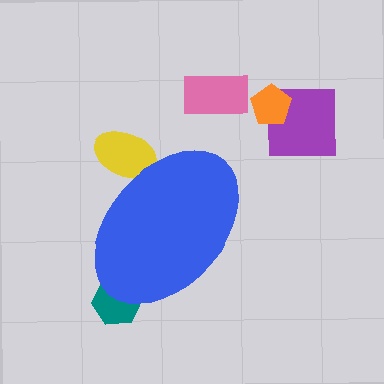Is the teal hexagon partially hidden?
Yes, the teal hexagon is partially hidden behind the blue ellipse.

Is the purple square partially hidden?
No, the purple square is fully visible.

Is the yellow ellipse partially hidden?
Yes, the yellow ellipse is partially hidden behind the blue ellipse.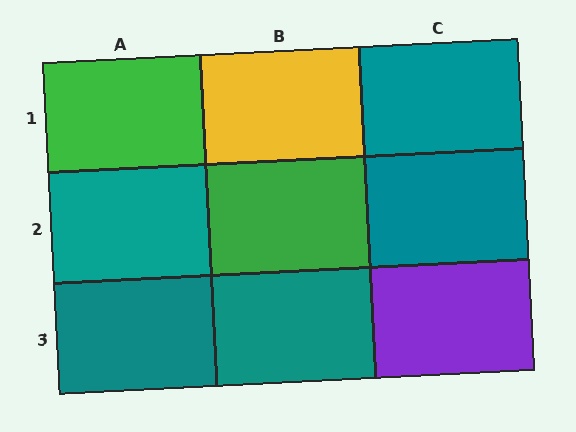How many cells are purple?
1 cell is purple.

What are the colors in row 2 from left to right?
Teal, green, teal.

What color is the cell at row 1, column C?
Teal.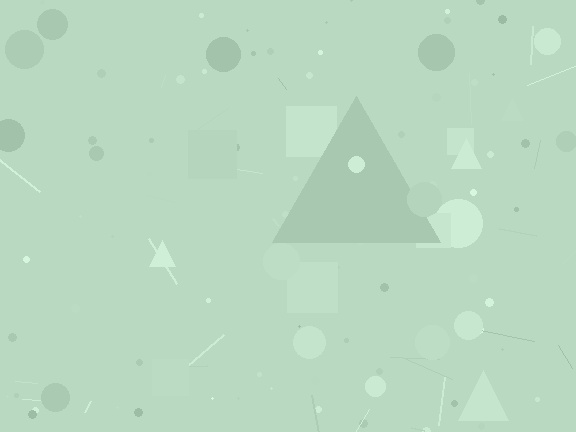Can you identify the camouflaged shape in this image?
The camouflaged shape is a triangle.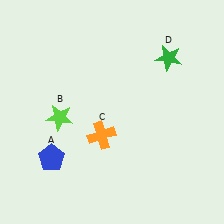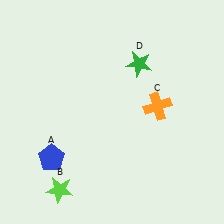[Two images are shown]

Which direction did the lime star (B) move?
The lime star (B) moved down.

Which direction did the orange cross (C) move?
The orange cross (C) moved right.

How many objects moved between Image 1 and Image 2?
3 objects moved between the two images.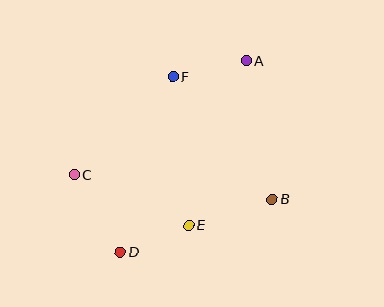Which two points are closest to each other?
Points D and E are closest to each other.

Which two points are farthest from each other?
Points A and D are farthest from each other.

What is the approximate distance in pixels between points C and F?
The distance between C and F is approximately 139 pixels.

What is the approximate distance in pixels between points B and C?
The distance between B and C is approximately 199 pixels.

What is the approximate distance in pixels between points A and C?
The distance between A and C is approximately 206 pixels.